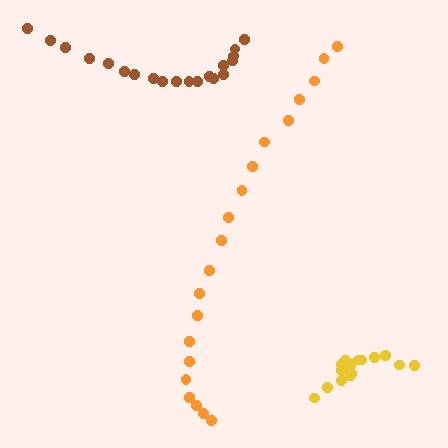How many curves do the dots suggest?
There are 3 distinct paths.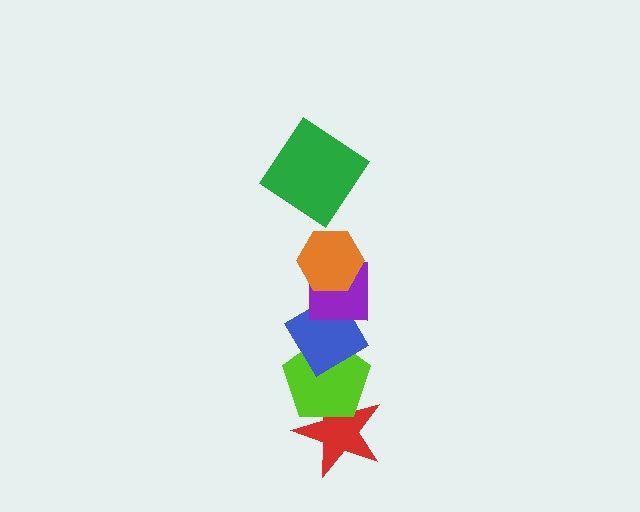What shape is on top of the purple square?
The orange hexagon is on top of the purple square.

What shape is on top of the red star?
The lime pentagon is on top of the red star.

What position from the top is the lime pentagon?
The lime pentagon is 5th from the top.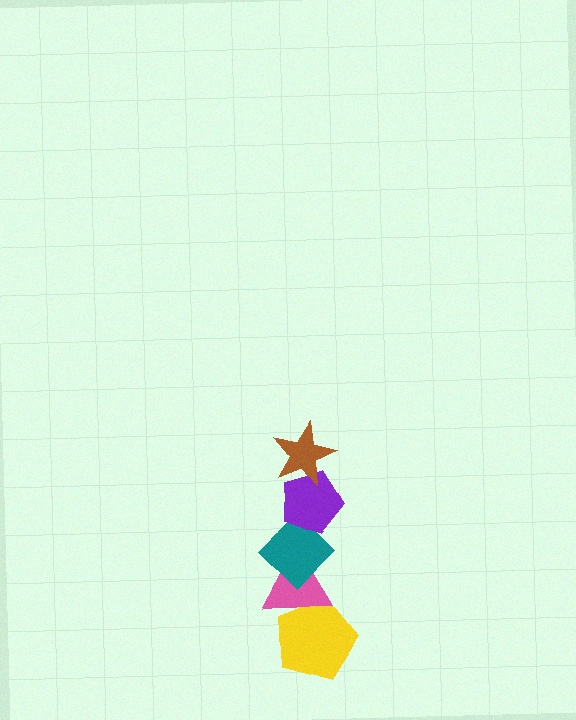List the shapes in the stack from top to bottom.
From top to bottom: the brown star, the purple pentagon, the teal diamond, the pink triangle, the yellow pentagon.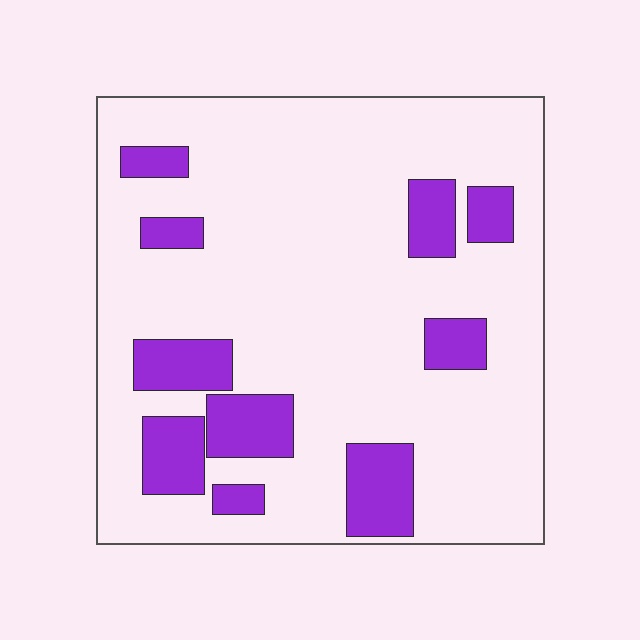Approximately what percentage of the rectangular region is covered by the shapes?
Approximately 20%.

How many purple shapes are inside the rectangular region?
10.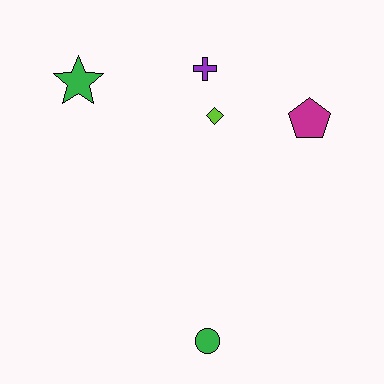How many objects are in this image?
There are 5 objects.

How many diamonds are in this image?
There is 1 diamond.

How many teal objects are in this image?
There are no teal objects.